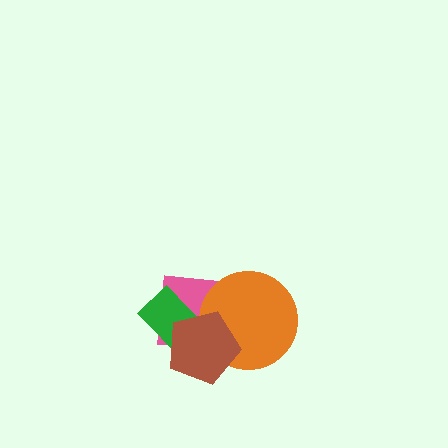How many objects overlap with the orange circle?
3 objects overlap with the orange circle.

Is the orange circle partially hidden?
Yes, it is partially covered by another shape.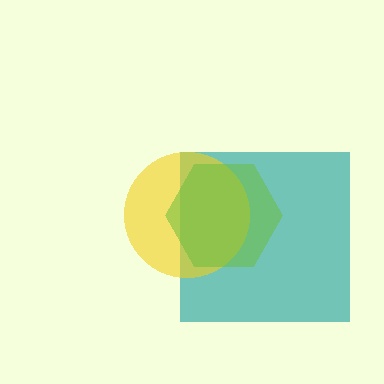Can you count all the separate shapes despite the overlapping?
Yes, there are 3 separate shapes.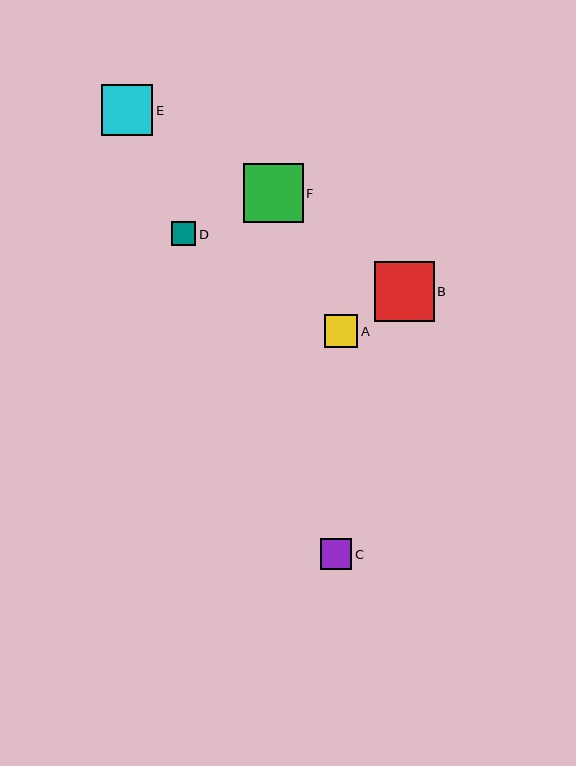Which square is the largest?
Square F is the largest with a size of approximately 60 pixels.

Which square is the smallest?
Square D is the smallest with a size of approximately 24 pixels.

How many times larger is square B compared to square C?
Square B is approximately 1.9 times the size of square C.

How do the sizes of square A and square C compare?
Square A and square C are approximately the same size.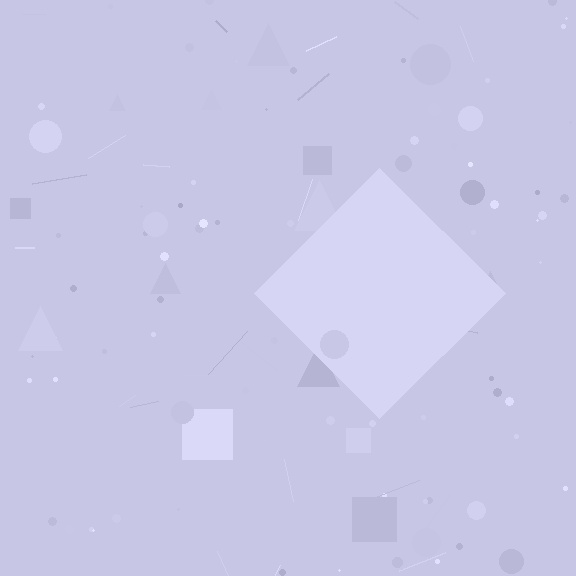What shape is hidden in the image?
A diamond is hidden in the image.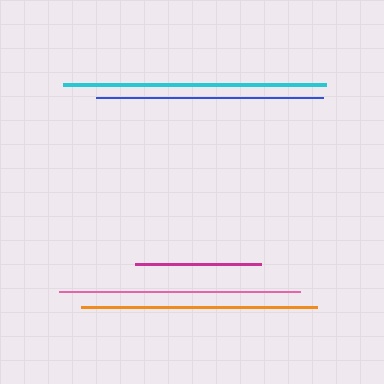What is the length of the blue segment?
The blue segment is approximately 228 pixels long.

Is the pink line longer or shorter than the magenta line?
The pink line is longer than the magenta line.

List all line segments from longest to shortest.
From longest to shortest: cyan, pink, orange, blue, magenta.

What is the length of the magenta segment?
The magenta segment is approximately 125 pixels long.